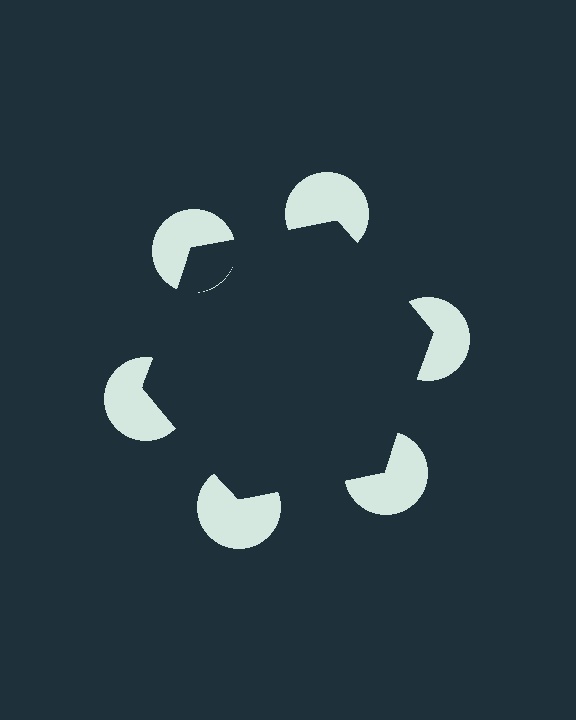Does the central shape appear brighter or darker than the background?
It typically appears slightly darker than the background, even though no actual brightness change is drawn.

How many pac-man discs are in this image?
There are 6 — one at each vertex of the illusory hexagon.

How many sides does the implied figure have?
6 sides.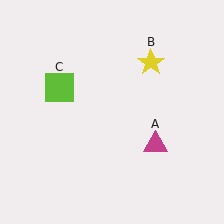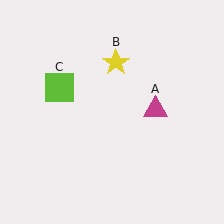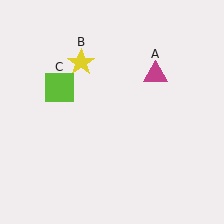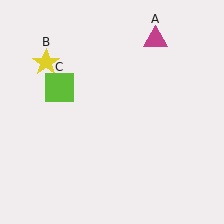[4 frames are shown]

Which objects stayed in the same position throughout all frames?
Lime square (object C) remained stationary.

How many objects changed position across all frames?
2 objects changed position: magenta triangle (object A), yellow star (object B).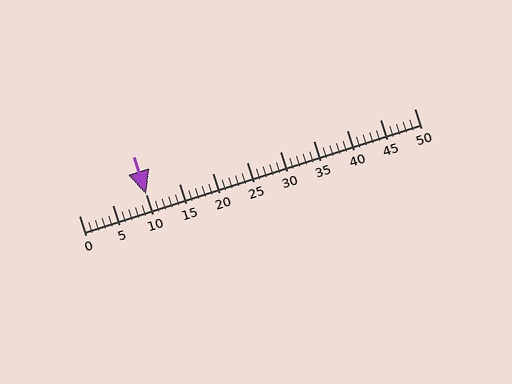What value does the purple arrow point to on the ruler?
The purple arrow points to approximately 10.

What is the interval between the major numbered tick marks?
The major tick marks are spaced 5 units apart.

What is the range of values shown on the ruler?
The ruler shows values from 0 to 50.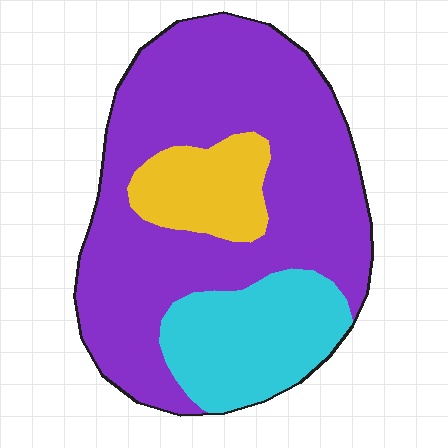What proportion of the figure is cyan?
Cyan takes up about one fifth (1/5) of the figure.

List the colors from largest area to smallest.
From largest to smallest: purple, cyan, yellow.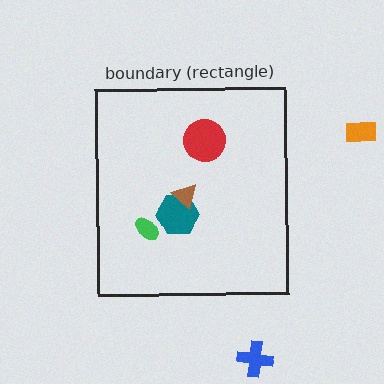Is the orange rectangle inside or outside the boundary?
Outside.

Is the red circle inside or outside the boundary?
Inside.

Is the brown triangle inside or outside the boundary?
Inside.